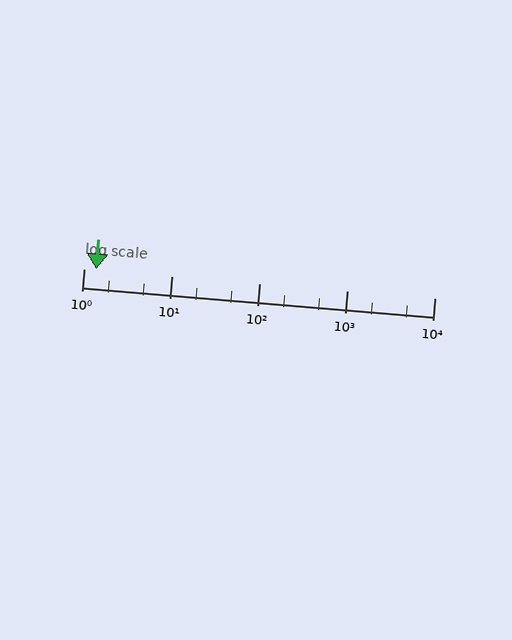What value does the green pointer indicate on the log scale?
The pointer indicates approximately 1.4.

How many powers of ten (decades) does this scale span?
The scale spans 4 decades, from 1 to 10000.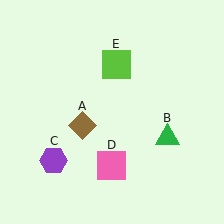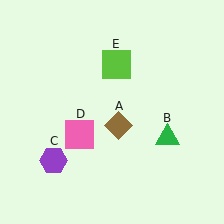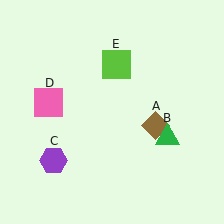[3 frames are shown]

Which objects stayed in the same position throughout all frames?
Green triangle (object B) and purple hexagon (object C) and lime square (object E) remained stationary.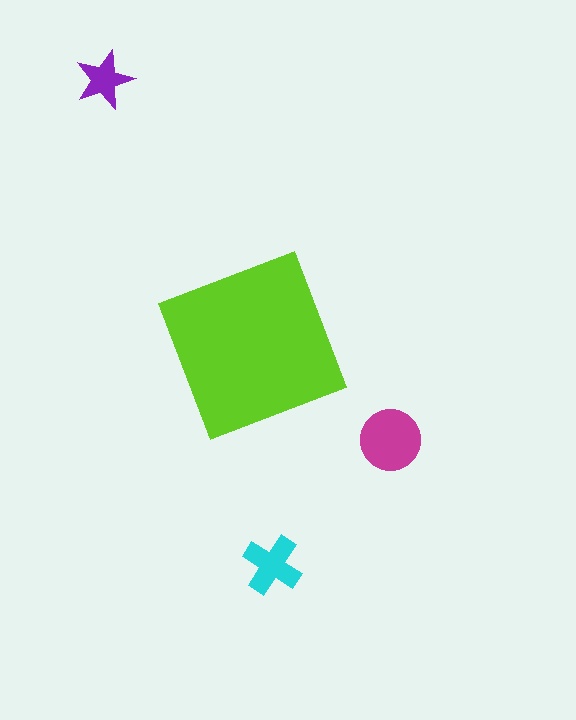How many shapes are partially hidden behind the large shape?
0 shapes are partially hidden.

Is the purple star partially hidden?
No, the purple star is fully visible.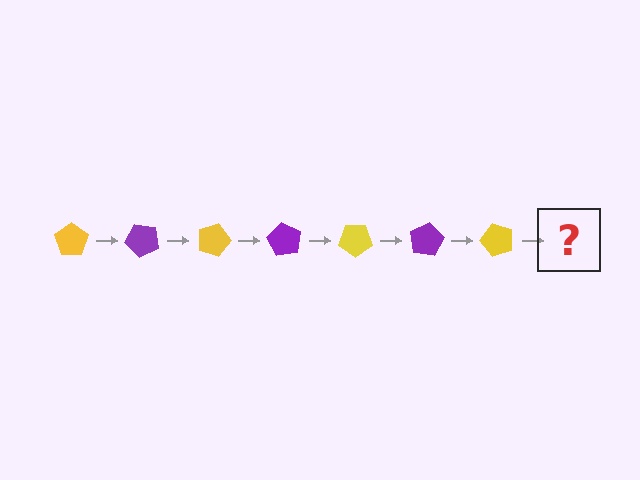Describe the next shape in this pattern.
It should be a purple pentagon, rotated 315 degrees from the start.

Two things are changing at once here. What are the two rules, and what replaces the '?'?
The two rules are that it rotates 45 degrees each step and the color cycles through yellow and purple. The '?' should be a purple pentagon, rotated 315 degrees from the start.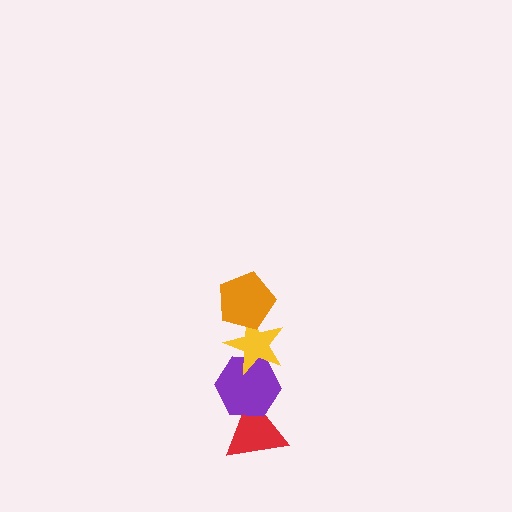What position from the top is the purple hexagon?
The purple hexagon is 3rd from the top.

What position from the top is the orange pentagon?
The orange pentagon is 1st from the top.